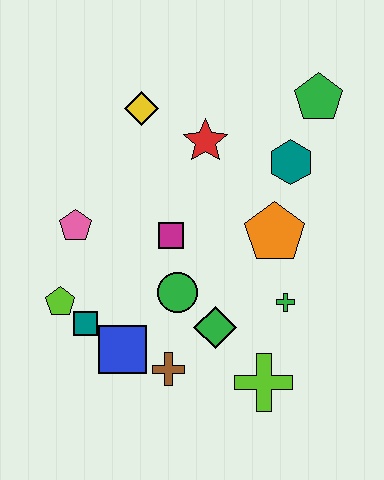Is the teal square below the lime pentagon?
Yes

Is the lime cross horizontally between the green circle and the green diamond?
No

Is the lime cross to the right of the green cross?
No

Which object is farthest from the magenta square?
The green pentagon is farthest from the magenta square.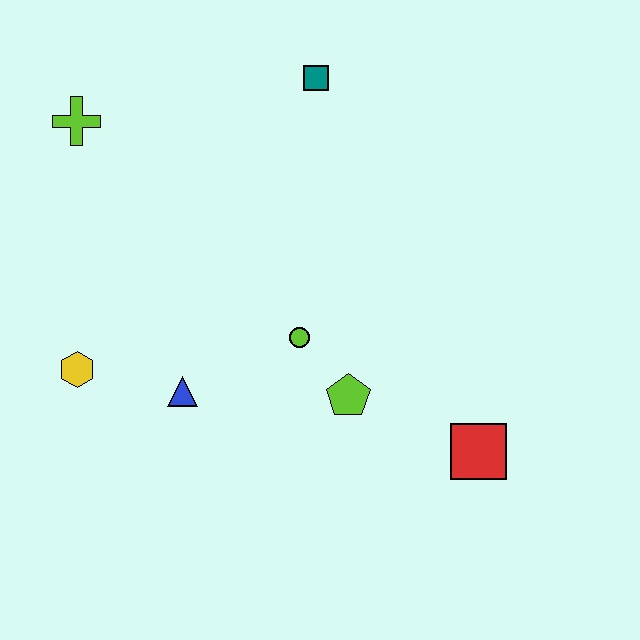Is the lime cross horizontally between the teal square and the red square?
No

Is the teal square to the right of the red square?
No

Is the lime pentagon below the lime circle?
Yes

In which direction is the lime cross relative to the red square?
The lime cross is to the left of the red square.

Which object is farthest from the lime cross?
The red square is farthest from the lime cross.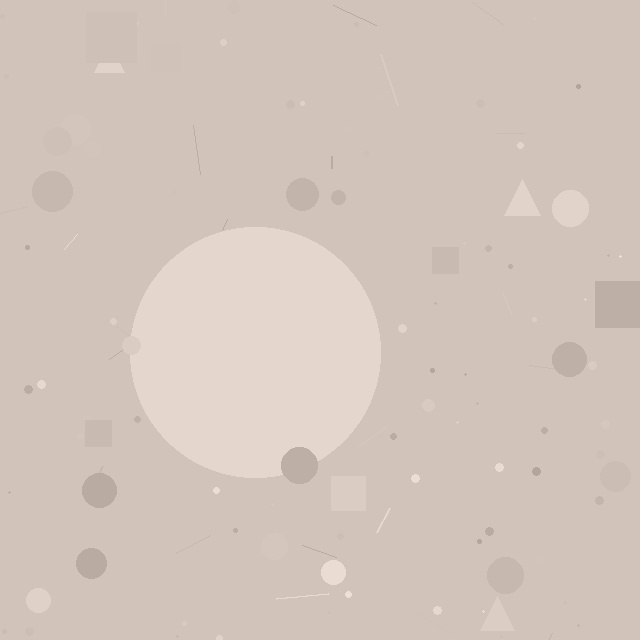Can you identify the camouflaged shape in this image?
The camouflaged shape is a circle.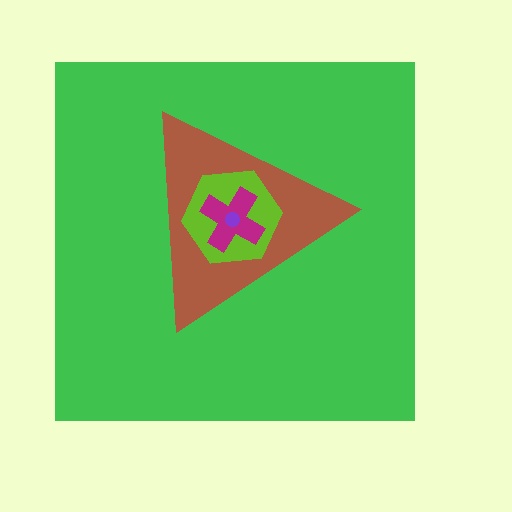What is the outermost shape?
The green square.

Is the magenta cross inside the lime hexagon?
Yes.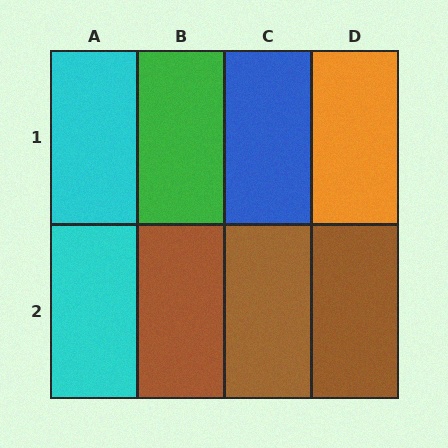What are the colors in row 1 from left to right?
Cyan, green, blue, orange.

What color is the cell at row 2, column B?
Brown.